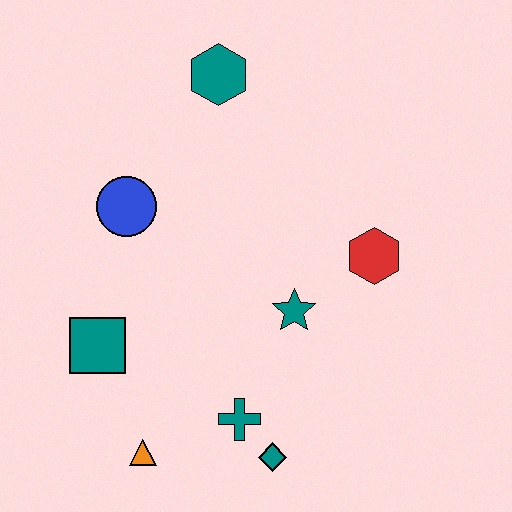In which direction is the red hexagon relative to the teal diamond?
The red hexagon is above the teal diamond.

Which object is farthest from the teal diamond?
The teal hexagon is farthest from the teal diamond.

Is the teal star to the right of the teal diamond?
Yes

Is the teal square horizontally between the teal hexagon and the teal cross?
No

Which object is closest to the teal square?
The orange triangle is closest to the teal square.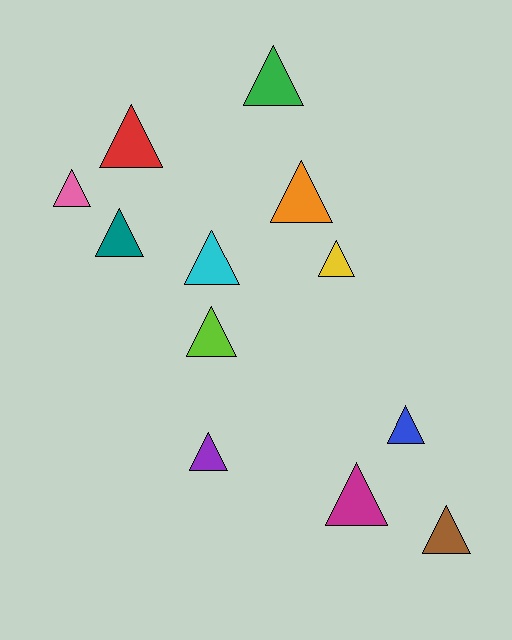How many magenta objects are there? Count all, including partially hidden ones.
There is 1 magenta object.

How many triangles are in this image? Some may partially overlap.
There are 12 triangles.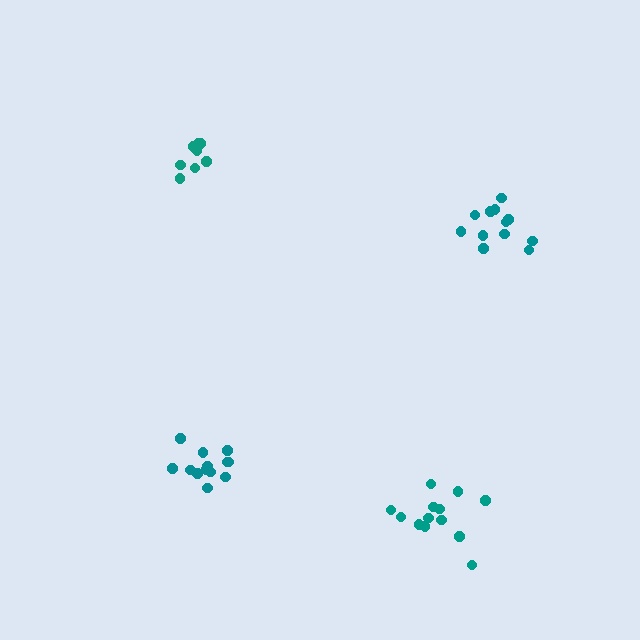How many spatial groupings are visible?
There are 4 spatial groupings.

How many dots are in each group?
Group 1: 8 dots, Group 2: 13 dots, Group 3: 13 dots, Group 4: 12 dots (46 total).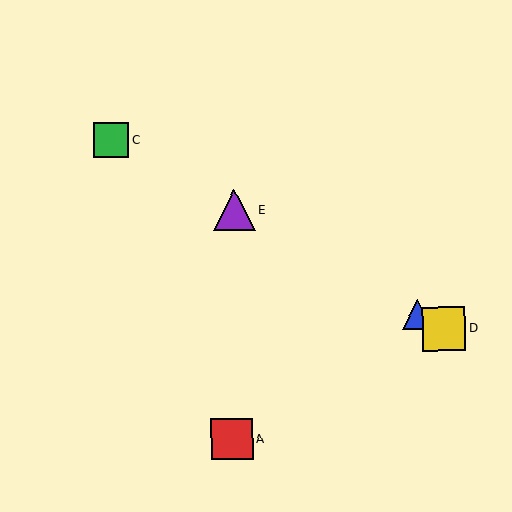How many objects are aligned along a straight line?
4 objects (B, C, D, E) are aligned along a straight line.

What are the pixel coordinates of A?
Object A is at (232, 439).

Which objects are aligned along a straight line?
Objects B, C, D, E are aligned along a straight line.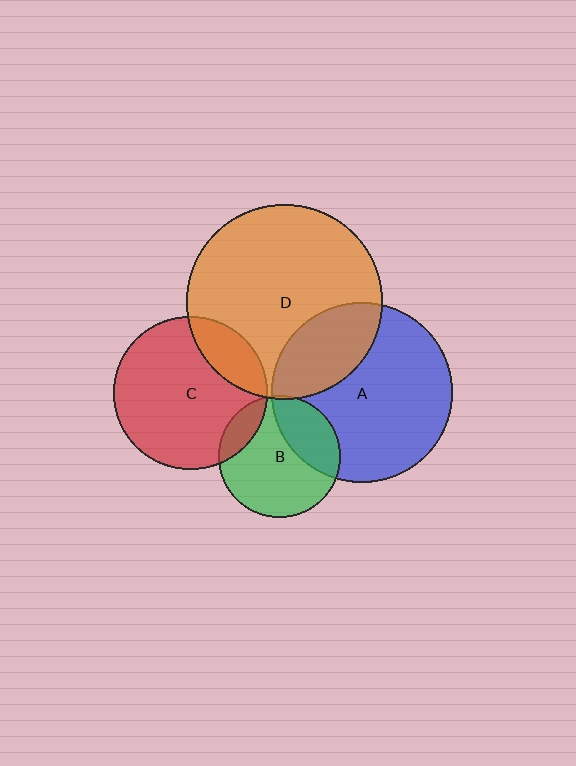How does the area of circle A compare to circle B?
Approximately 2.2 times.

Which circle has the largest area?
Circle D (orange).